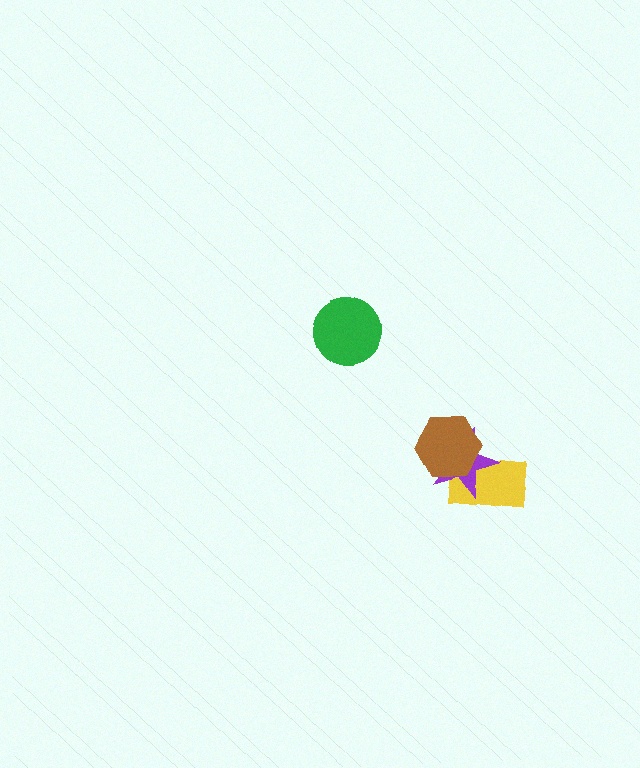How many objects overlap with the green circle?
0 objects overlap with the green circle.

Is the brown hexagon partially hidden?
No, no other shape covers it.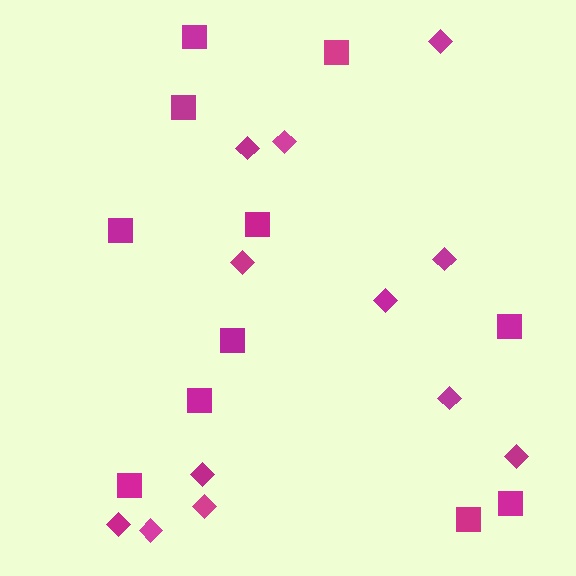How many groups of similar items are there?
There are 2 groups: one group of squares (11) and one group of diamonds (12).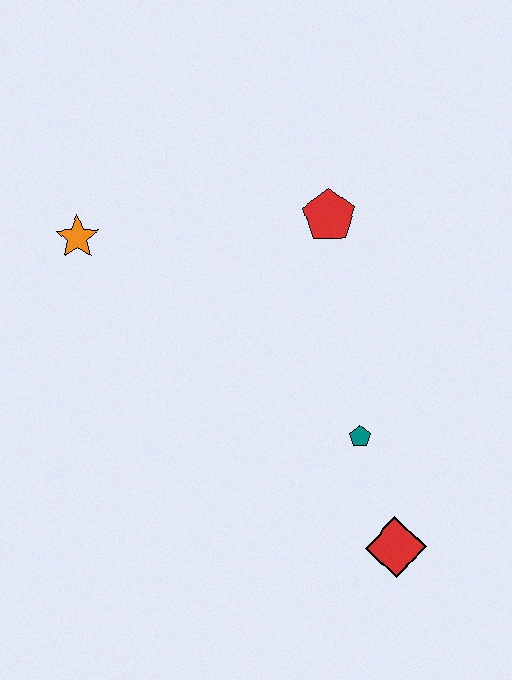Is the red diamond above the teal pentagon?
No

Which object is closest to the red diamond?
The teal pentagon is closest to the red diamond.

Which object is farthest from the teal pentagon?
The orange star is farthest from the teal pentagon.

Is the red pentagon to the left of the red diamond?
Yes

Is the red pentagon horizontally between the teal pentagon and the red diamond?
No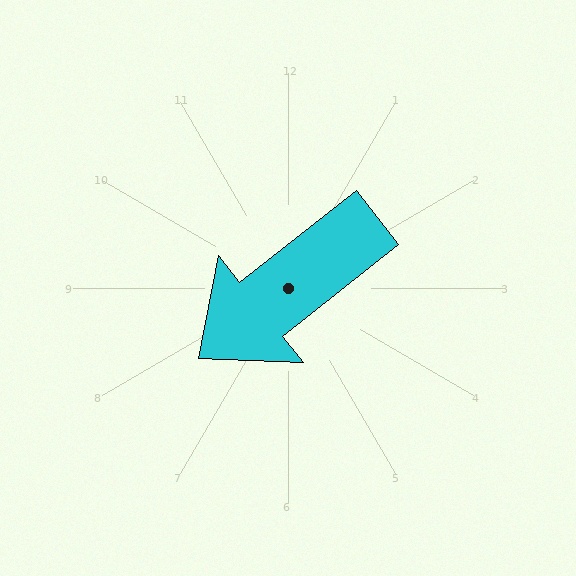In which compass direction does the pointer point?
Southwest.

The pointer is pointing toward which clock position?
Roughly 8 o'clock.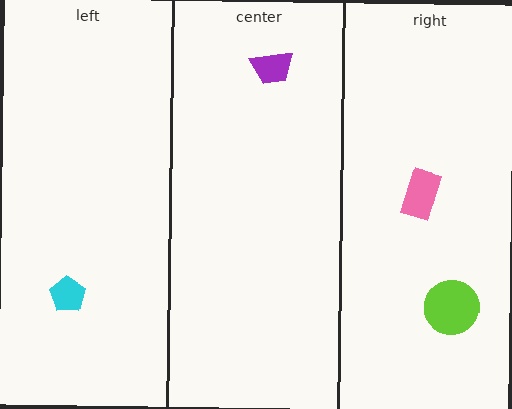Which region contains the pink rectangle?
The right region.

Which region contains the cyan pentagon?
The left region.